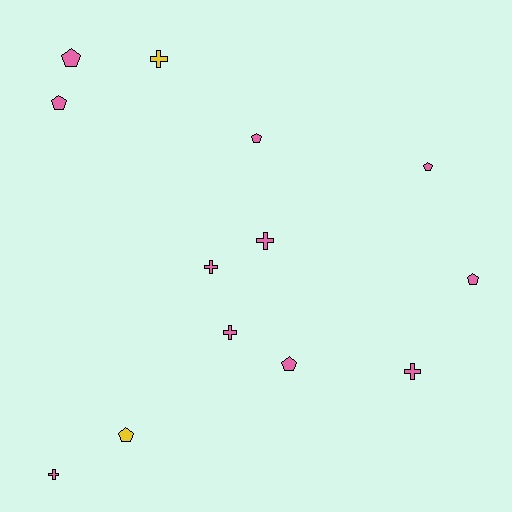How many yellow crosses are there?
There is 1 yellow cross.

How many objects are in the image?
There are 13 objects.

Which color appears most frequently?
Pink, with 11 objects.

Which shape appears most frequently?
Pentagon, with 7 objects.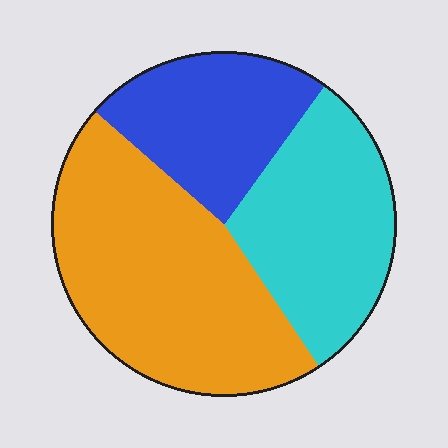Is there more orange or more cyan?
Orange.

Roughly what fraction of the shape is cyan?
Cyan covers about 30% of the shape.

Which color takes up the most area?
Orange, at roughly 45%.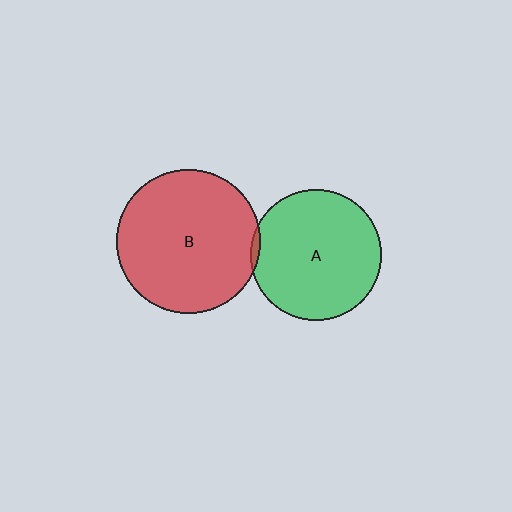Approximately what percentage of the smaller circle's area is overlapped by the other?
Approximately 5%.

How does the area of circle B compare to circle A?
Approximately 1.2 times.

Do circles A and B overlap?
Yes.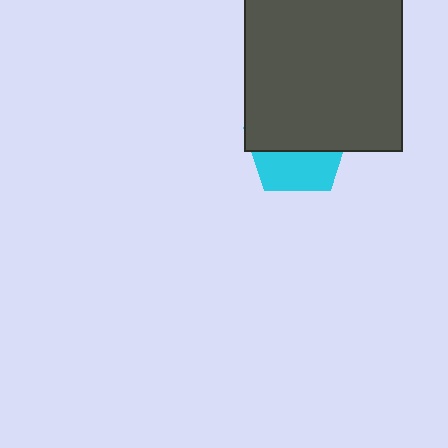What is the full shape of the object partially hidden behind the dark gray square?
The partially hidden object is a cyan pentagon.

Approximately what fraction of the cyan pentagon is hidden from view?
Roughly 59% of the cyan pentagon is hidden behind the dark gray square.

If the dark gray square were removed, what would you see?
You would see the complete cyan pentagon.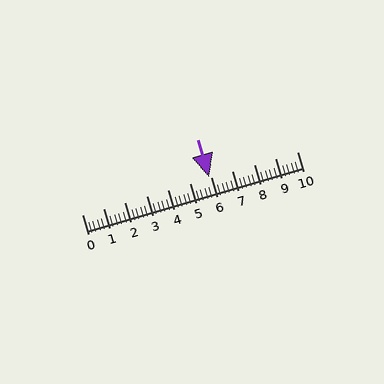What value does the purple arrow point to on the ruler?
The purple arrow points to approximately 5.9.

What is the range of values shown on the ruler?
The ruler shows values from 0 to 10.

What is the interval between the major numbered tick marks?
The major tick marks are spaced 1 units apart.